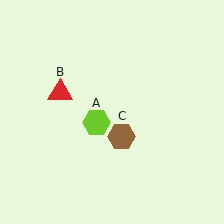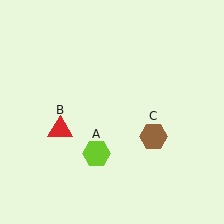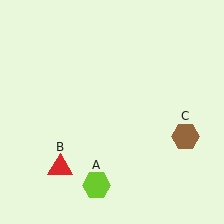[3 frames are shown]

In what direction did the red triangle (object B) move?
The red triangle (object B) moved down.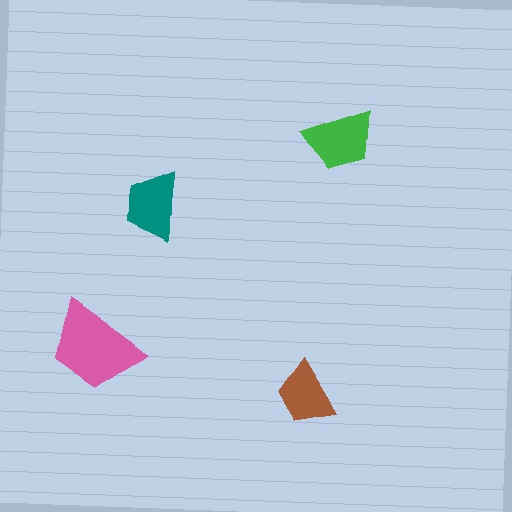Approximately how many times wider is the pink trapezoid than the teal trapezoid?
About 1.5 times wider.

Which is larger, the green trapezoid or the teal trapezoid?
The green one.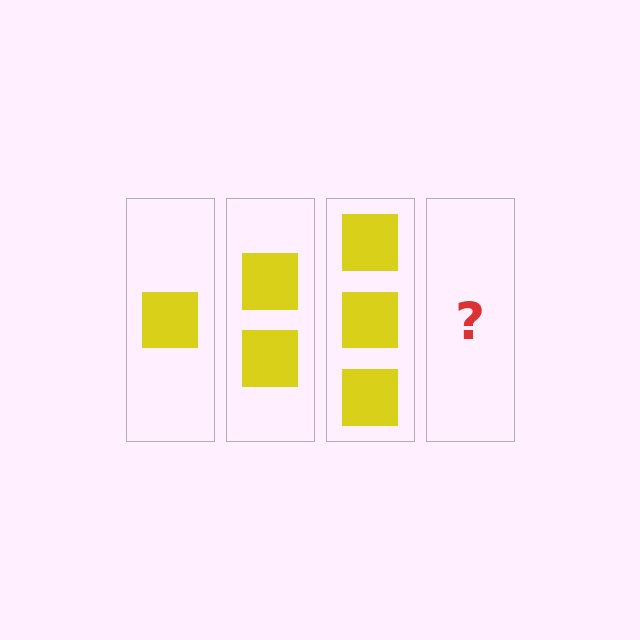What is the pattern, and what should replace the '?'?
The pattern is that each step adds one more square. The '?' should be 4 squares.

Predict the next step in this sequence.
The next step is 4 squares.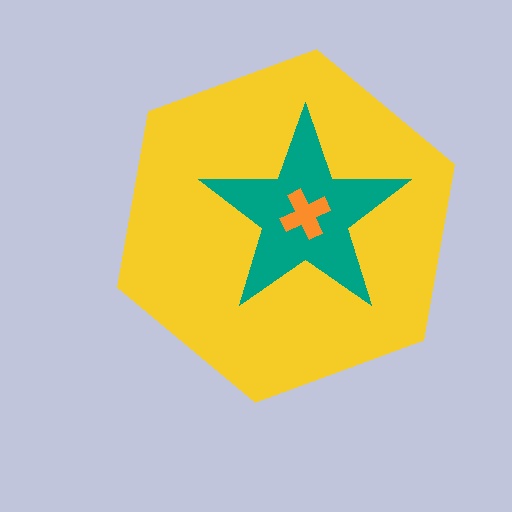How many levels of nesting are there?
3.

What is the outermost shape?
The yellow hexagon.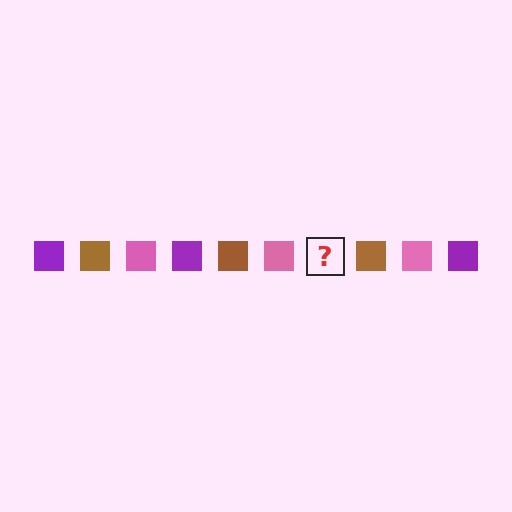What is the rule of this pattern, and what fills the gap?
The rule is that the pattern cycles through purple, brown, pink squares. The gap should be filled with a purple square.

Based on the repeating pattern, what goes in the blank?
The blank should be a purple square.